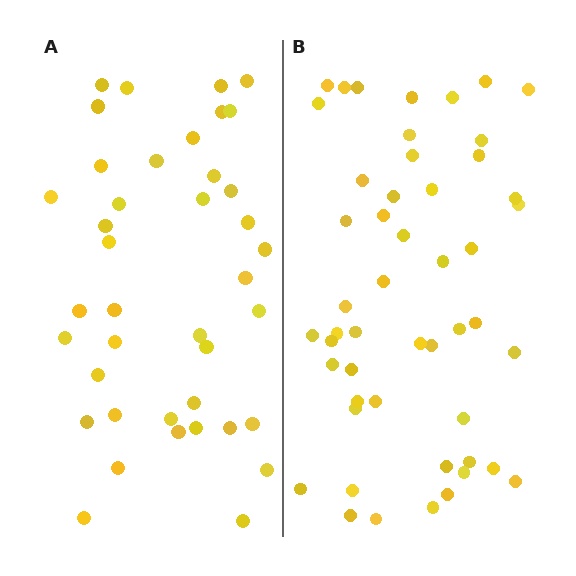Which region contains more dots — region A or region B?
Region B (the right region) has more dots.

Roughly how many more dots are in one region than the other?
Region B has roughly 10 or so more dots than region A.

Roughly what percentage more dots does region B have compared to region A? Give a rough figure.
About 25% more.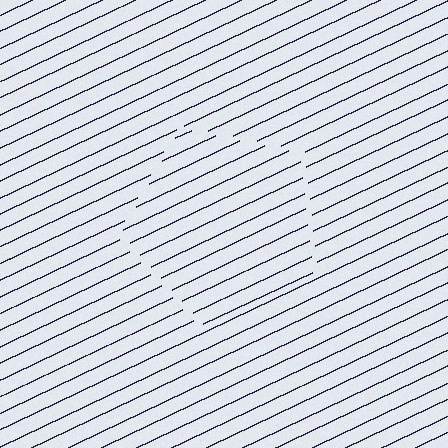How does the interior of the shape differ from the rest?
The interior of the shape contains the same grating, shifted by half a period — the contour is defined by the phase discontinuity where line-ends from the inner and outer gratings abut.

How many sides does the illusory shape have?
5 sides — the line-ends trace a pentagon.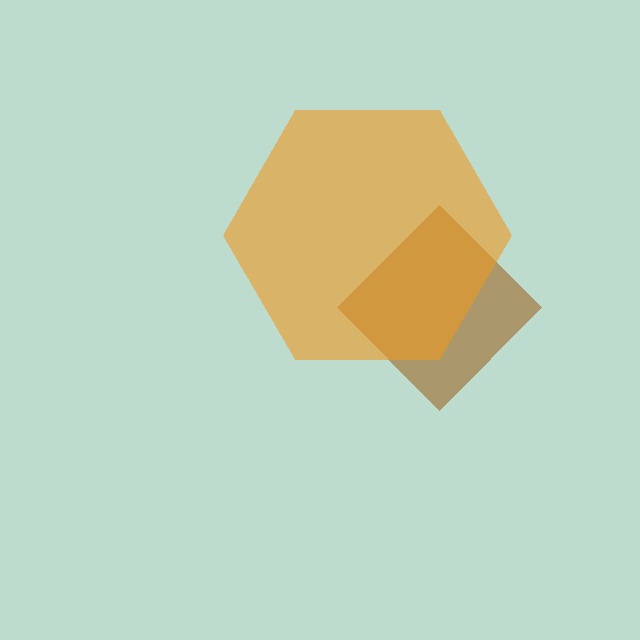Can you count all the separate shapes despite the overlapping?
Yes, there are 2 separate shapes.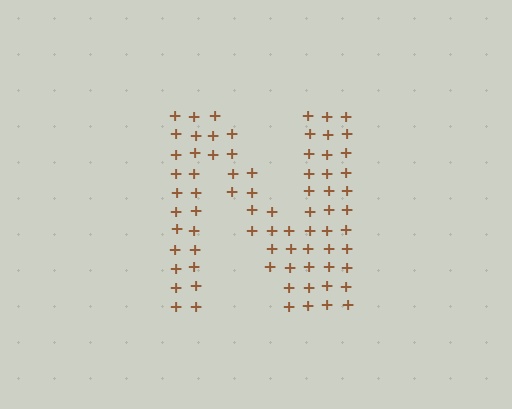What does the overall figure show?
The overall figure shows the letter N.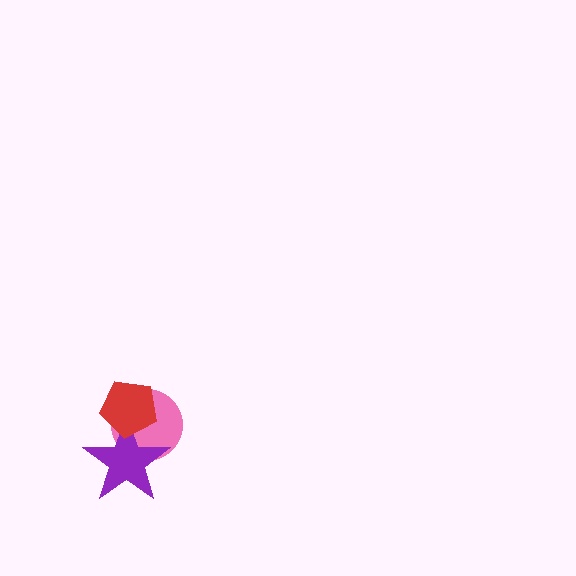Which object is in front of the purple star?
The red pentagon is in front of the purple star.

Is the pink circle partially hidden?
Yes, it is partially covered by another shape.